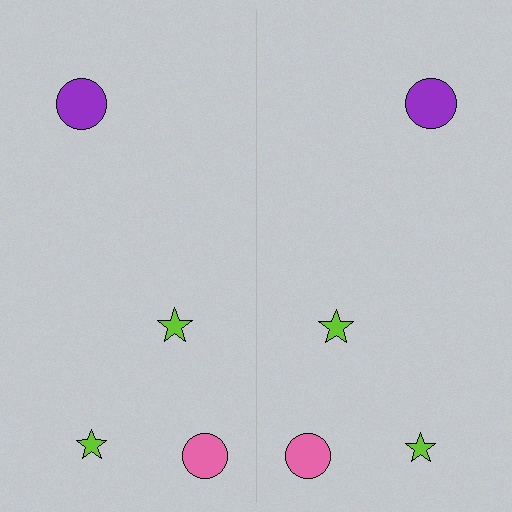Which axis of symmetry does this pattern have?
The pattern has a vertical axis of symmetry running through the center of the image.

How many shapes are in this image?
There are 8 shapes in this image.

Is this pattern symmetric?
Yes, this pattern has bilateral (reflection) symmetry.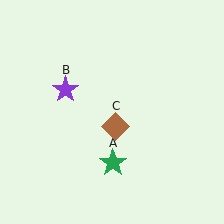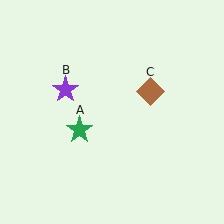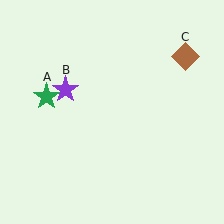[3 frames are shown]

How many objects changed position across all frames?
2 objects changed position: green star (object A), brown diamond (object C).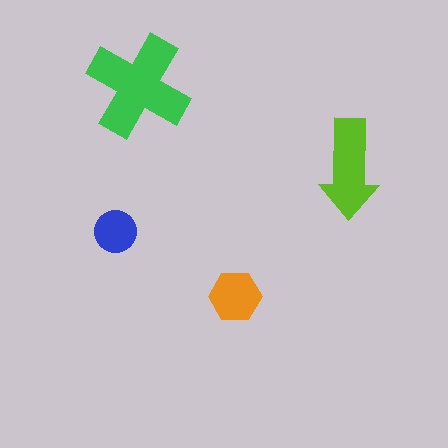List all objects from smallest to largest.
The blue circle, the orange hexagon, the lime arrow, the green cross.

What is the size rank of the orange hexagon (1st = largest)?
3rd.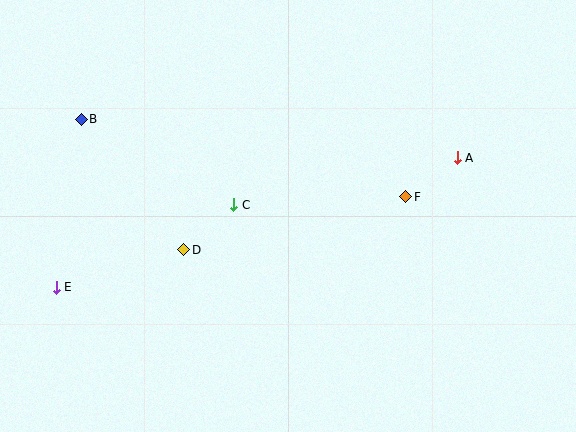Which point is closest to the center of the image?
Point C at (234, 205) is closest to the center.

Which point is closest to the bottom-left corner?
Point E is closest to the bottom-left corner.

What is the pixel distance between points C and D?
The distance between C and D is 67 pixels.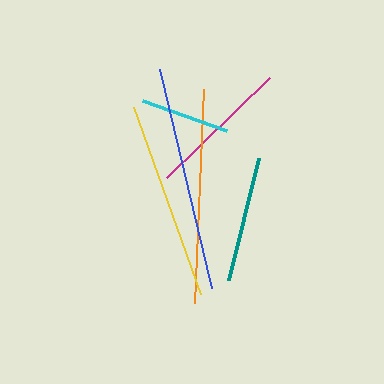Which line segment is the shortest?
The cyan line is the shortest at approximately 89 pixels.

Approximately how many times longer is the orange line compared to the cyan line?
The orange line is approximately 2.4 times the length of the cyan line.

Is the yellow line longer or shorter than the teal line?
The yellow line is longer than the teal line.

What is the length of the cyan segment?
The cyan segment is approximately 89 pixels long.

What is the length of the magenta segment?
The magenta segment is approximately 143 pixels long.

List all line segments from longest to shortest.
From longest to shortest: blue, orange, yellow, magenta, teal, cyan.